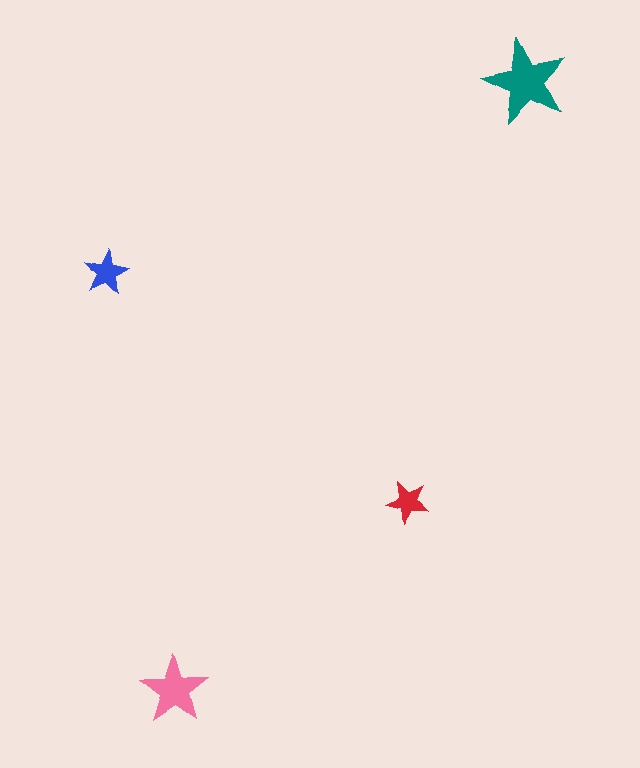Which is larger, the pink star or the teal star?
The teal one.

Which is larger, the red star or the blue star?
The blue one.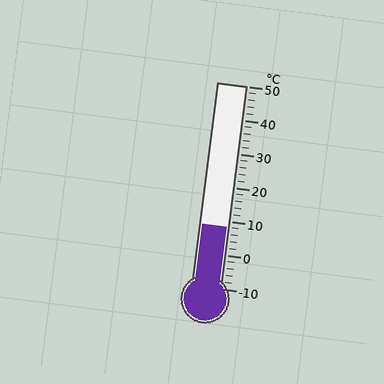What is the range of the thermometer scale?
The thermometer scale ranges from -10°C to 50°C.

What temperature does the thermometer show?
The thermometer shows approximately 8°C.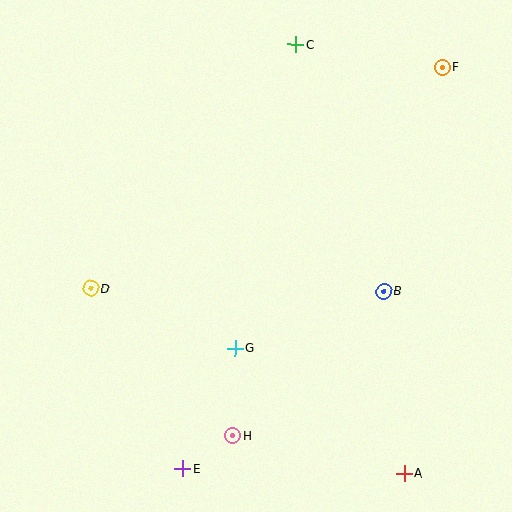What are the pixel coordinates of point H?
Point H is at (233, 435).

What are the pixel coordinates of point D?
Point D is at (91, 288).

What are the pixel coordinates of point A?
Point A is at (404, 474).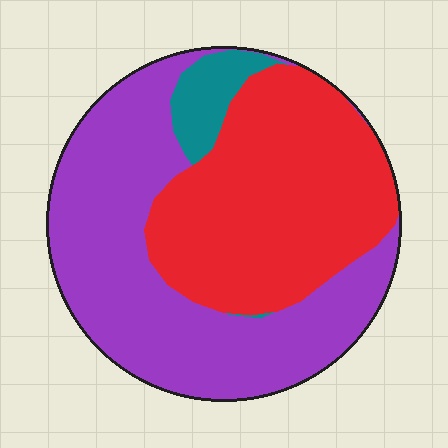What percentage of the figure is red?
Red takes up about two fifths (2/5) of the figure.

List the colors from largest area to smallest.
From largest to smallest: purple, red, teal.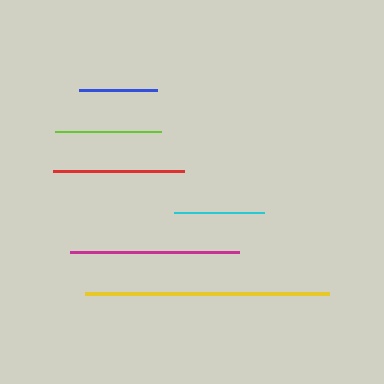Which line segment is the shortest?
The blue line is the shortest at approximately 79 pixels.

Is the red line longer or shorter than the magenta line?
The magenta line is longer than the red line.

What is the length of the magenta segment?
The magenta segment is approximately 169 pixels long.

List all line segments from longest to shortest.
From longest to shortest: yellow, magenta, red, lime, cyan, blue.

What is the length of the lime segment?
The lime segment is approximately 106 pixels long.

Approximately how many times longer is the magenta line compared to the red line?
The magenta line is approximately 1.3 times the length of the red line.